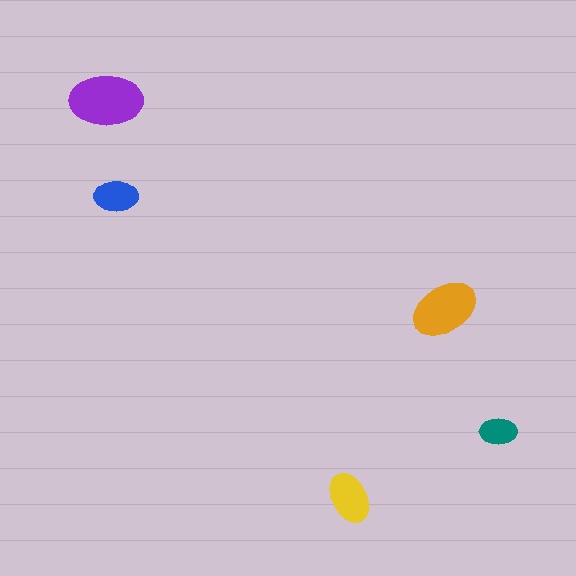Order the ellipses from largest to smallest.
the purple one, the orange one, the yellow one, the blue one, the teal one.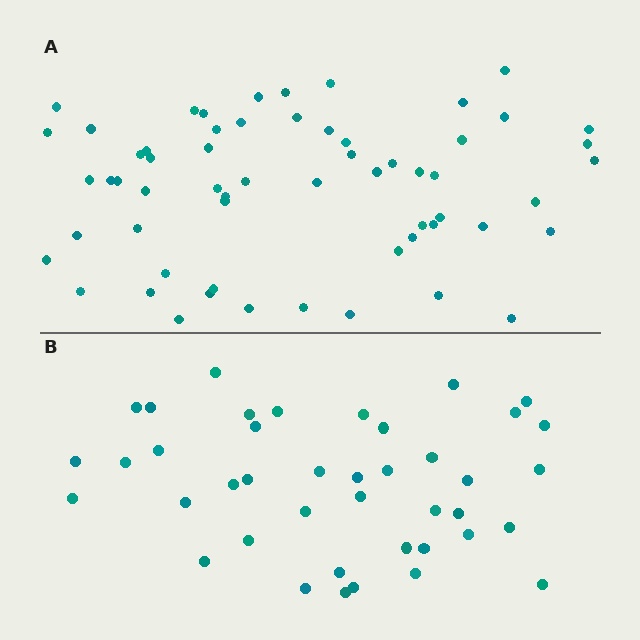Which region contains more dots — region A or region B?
Region A (the top region) has more dots.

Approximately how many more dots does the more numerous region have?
Region A has approximately 20 more dots than region B.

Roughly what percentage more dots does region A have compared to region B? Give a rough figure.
About 45% more.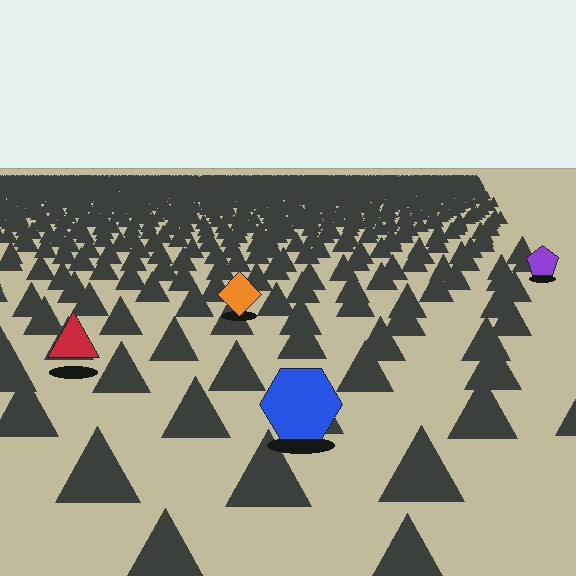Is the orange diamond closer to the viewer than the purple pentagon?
Yes. The orange diamond is closer — you can tell from the texture gradient: the ground texture is coarser near it.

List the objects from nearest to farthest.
From nearest to farthest: the blue hexagon, the red triangle, the orange diamond, the purple pentagon.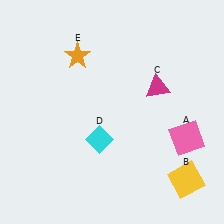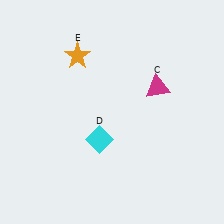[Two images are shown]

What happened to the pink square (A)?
The pink square (A) was removed in Image 2. It was in the bottom-right area of Image 1.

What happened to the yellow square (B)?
The yellow square (B) was removed in Image 2. It was in the bottom-right area of Image 1.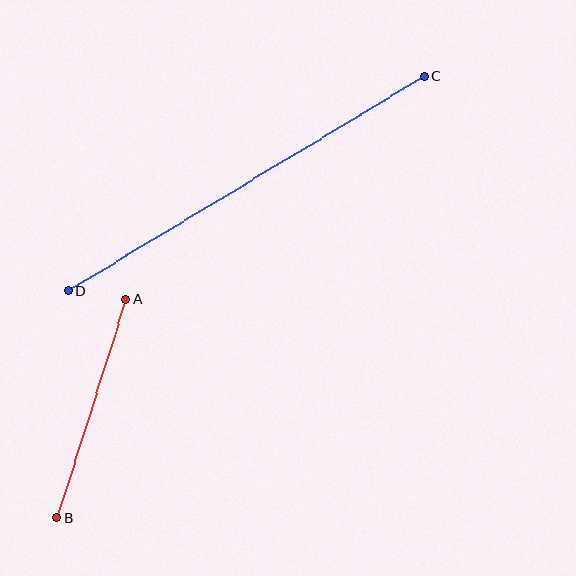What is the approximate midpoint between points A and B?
The midpoint is at approximately (92, 409) pixels.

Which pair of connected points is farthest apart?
Points C and D are farthest apart.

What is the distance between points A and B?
The distance is approximately 229 pixels.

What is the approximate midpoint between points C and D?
The midpoint is at approximately (246, 184) pixels.